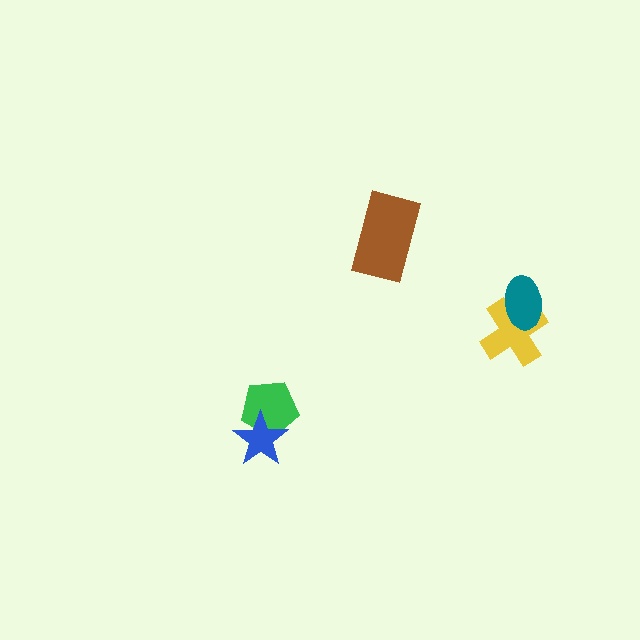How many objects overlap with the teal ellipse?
1 object overlaps with the teal ellipse.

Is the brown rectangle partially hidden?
No, no other shape covers it.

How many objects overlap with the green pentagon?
1 object overlaps with the green pentagon.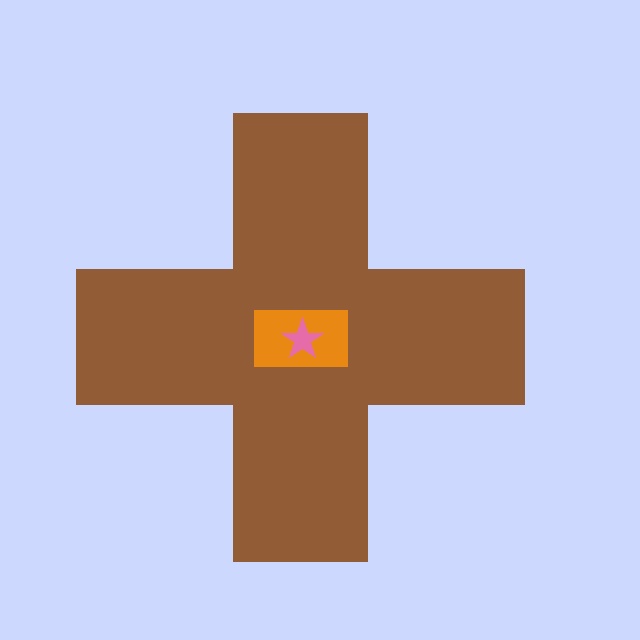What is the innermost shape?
The pink star.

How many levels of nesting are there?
3.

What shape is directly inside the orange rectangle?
The pink star.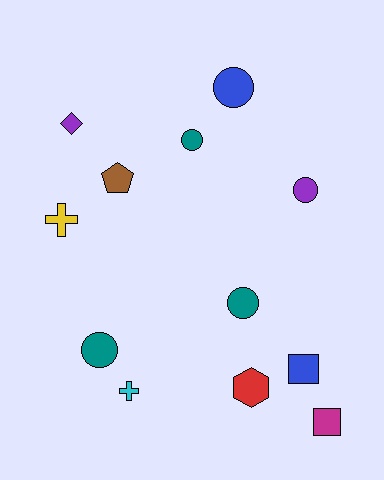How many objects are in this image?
There are 12 objects.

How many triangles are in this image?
There are no triangles.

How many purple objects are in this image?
There are 2 purple objects.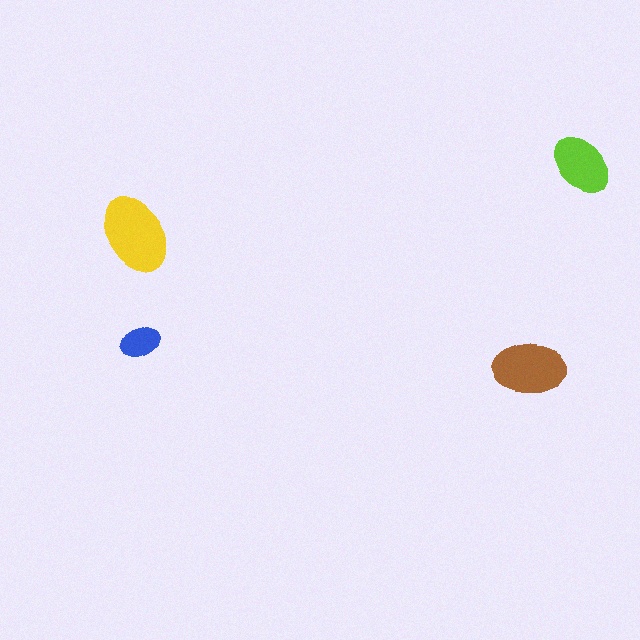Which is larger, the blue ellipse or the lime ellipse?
The lime one.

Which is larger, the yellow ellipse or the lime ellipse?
The yellow one.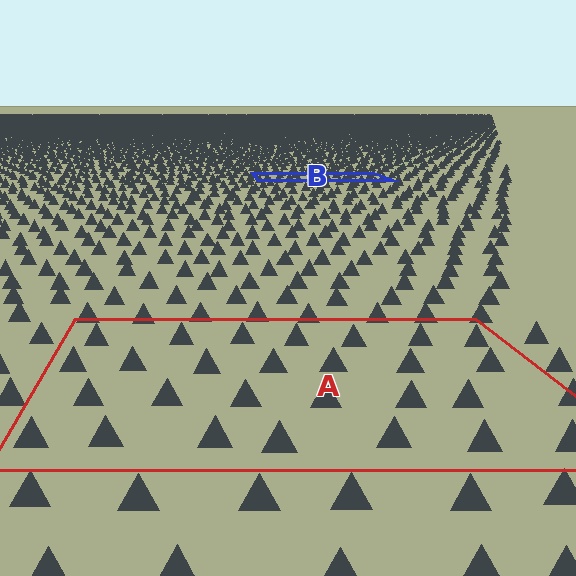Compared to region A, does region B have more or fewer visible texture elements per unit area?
Region B has more texture elements per unit area — they are packed more densely because it is farther away.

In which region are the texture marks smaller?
The texture marks are smaller in region B, because it is farther away.